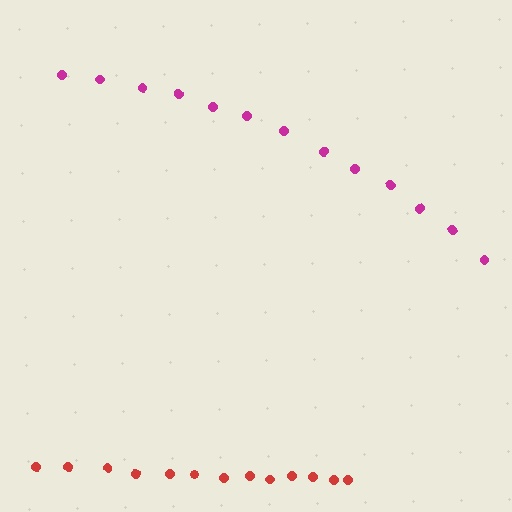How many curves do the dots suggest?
There are 2 distinct paths.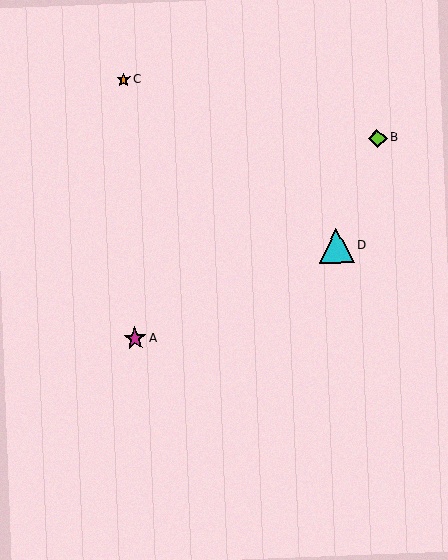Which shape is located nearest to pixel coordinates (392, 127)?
The lime diamond (labeled B) at (378, 138) is nearest to that location.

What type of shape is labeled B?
Shape B is a lime diamond.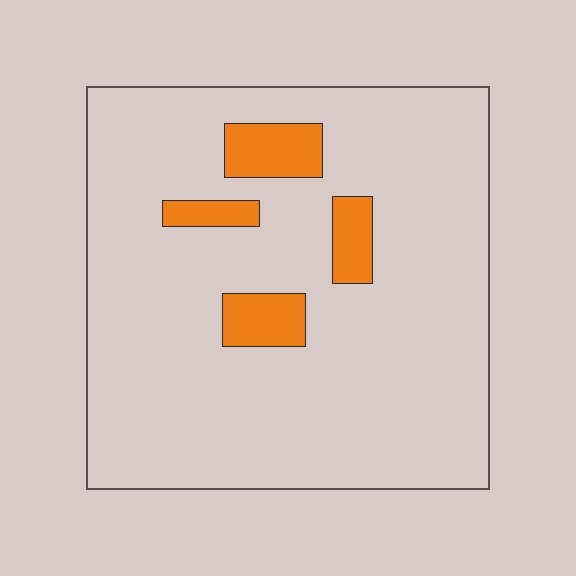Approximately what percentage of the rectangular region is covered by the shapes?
Approximately 10%.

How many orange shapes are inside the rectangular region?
4.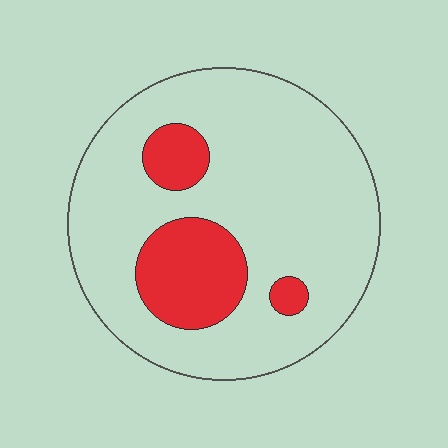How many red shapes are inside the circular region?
3.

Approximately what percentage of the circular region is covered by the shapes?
Approximately 20%.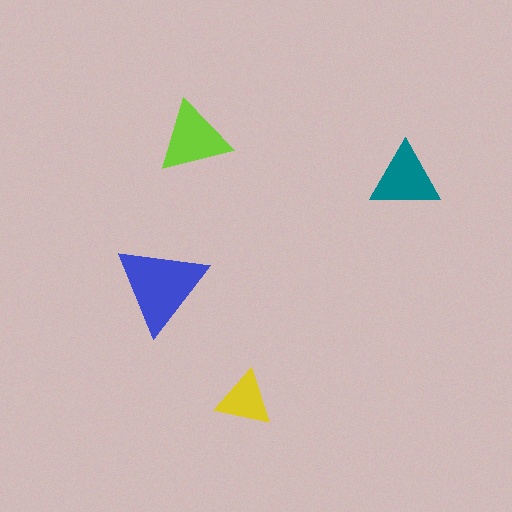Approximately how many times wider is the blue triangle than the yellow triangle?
About 1.5 times wider.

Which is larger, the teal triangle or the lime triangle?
The lime one.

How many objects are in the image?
There are 4 objects in the image.